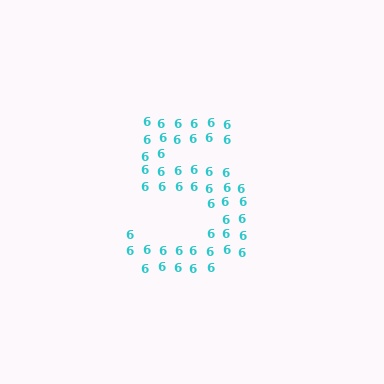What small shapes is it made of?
It is made of small digit 6's.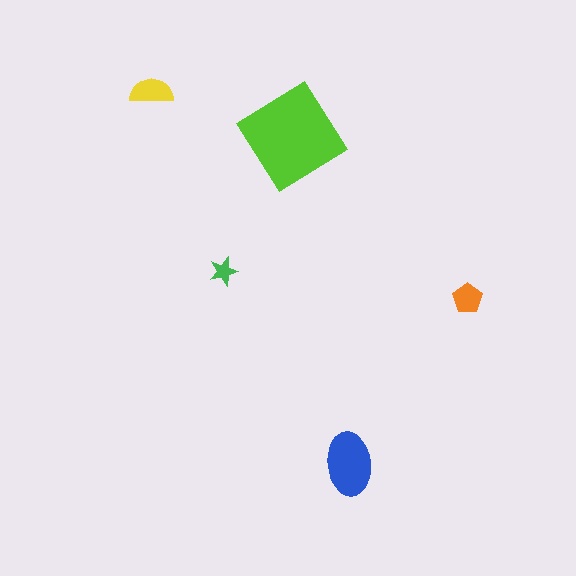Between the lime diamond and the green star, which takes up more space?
The lime diamond.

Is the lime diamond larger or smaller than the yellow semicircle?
Larger.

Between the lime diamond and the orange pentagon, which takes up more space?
The lime diamond.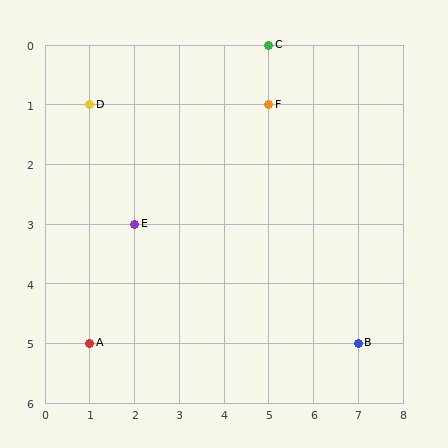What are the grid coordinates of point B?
Point B is at grid coordinates (7, 5).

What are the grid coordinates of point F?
Point F is at grid coordinates (5, 1).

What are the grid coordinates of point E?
Point E is at grid coordinates (2, 3).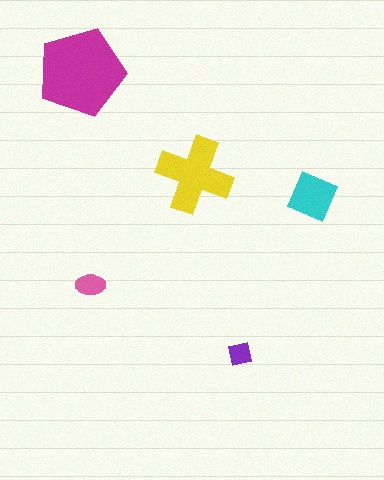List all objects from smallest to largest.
The purple square, the pink ellipse, the cyan square, the yellow cross, the magenta pentagon.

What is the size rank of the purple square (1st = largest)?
5th.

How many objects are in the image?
There are 5 objects in the image.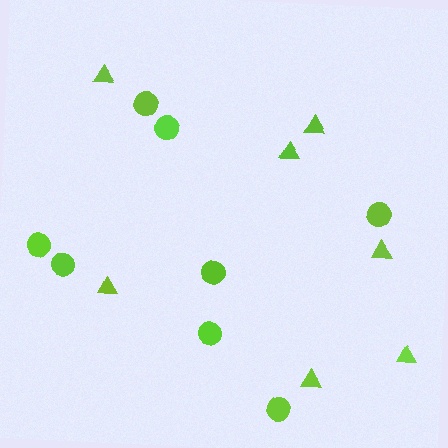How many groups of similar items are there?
There are 2 groups: one group of circles (8) and one group of triangles (7).